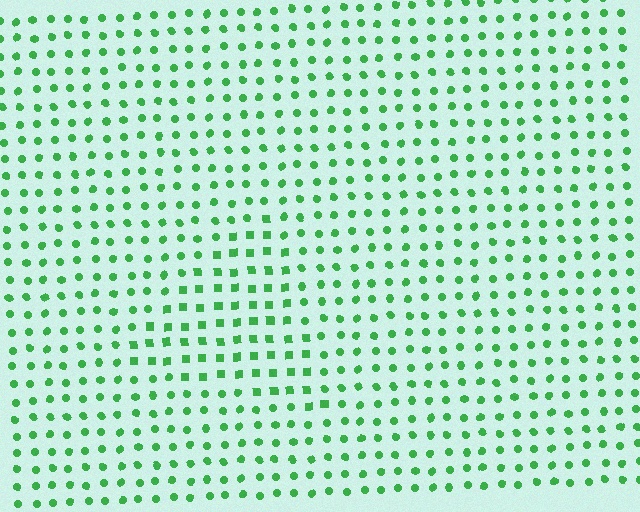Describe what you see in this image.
The image is filled with small green elements arranged in a uniform grid. A triangle-shaped region contains squares, while the surrounding area contains circles. The boundary is defined purely by the change in element shape.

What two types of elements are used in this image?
The image uses squares inside the triangle region and circles outside it.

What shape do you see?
I see a triangle.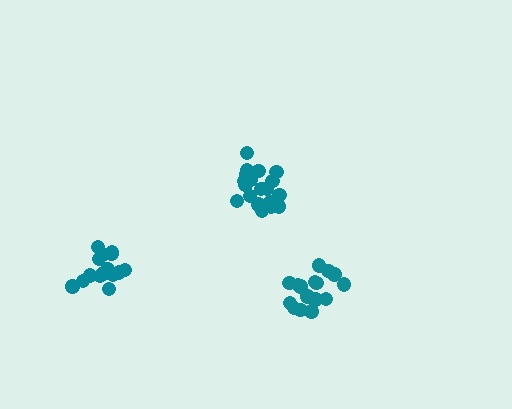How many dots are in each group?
Group 1: 16 dots, Group 2: 19 dots, Group 3: 15 dots (50 total).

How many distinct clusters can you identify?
There are 3 distinct clusters.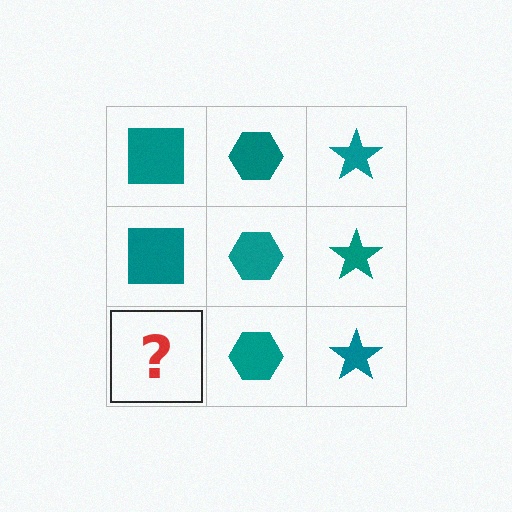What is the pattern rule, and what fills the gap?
The rule is that each column has a consistent shape. The gap should be filled with a teal square.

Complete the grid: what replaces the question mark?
The question mark should be replaced with a teal square.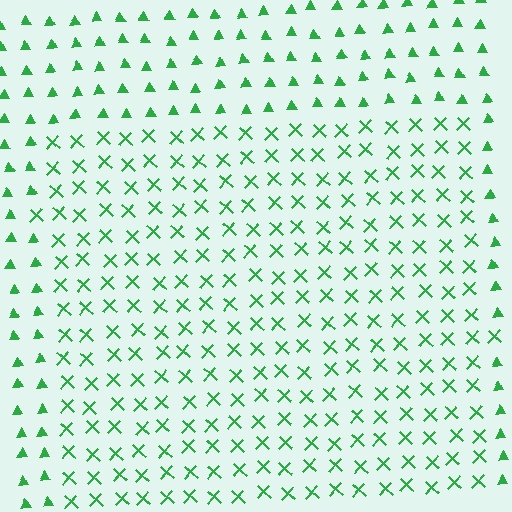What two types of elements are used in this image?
The image uses X marks inside the rectangle region and triangles outside it.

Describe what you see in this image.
The image is filled with small green elements arranged in a uniform grid. A rectangle-shaped region contains X marks, while the surrounding area contains triangles. The boundary is defined purely by the change in element shape.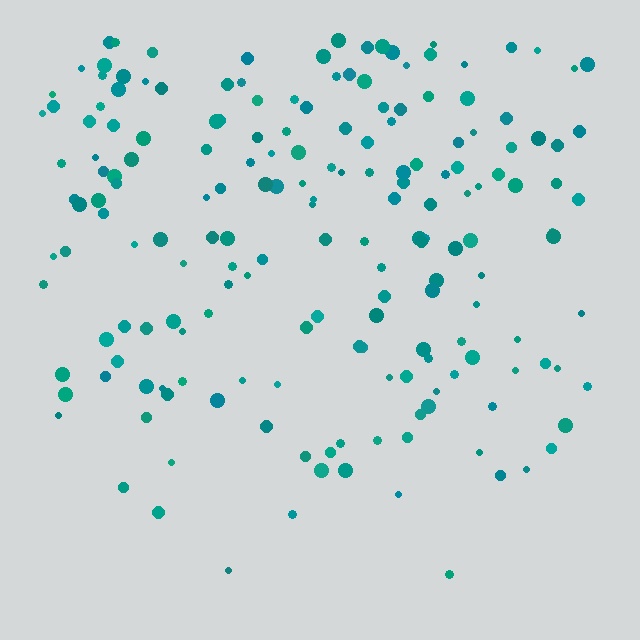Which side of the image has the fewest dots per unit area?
The bottom.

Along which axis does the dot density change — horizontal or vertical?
Vertical.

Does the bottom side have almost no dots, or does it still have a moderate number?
Still a moderate number, just noticeably fewer than the top.